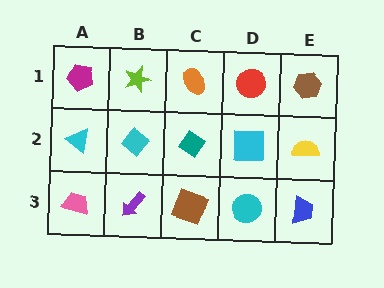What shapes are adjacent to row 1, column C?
A teal diamond (row 2, column C), a lime star (row 1, column B), a red circle (row 1, column D).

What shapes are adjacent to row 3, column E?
A yellow semicircle (row 2, column E), a cyan circle (row 3, column D).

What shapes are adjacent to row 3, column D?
A cyan square (row 2, column D), a brown square (row 3, column C), a blue trapezoid (row 3, column E).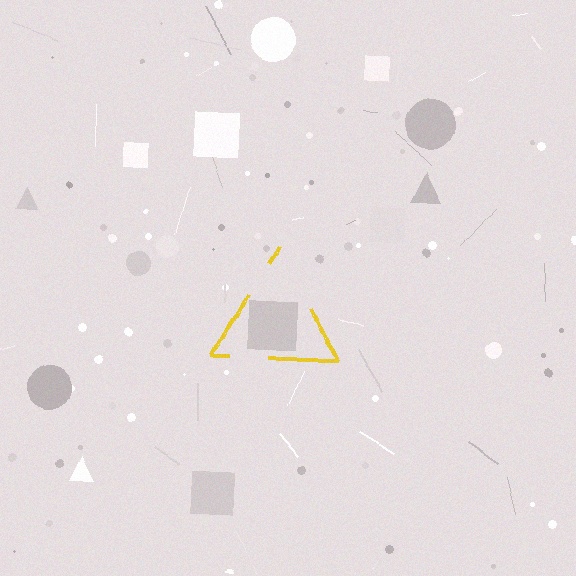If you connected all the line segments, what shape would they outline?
They would outline a triangle.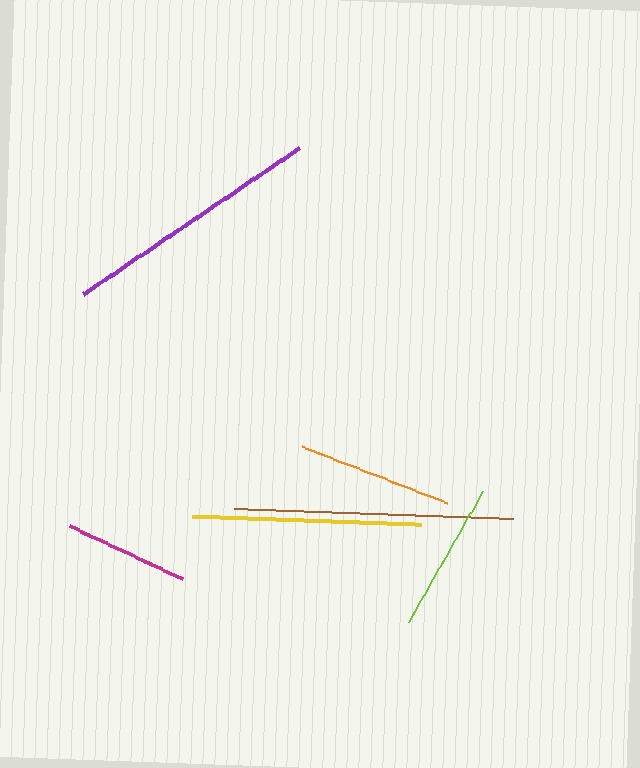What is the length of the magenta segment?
The magenta segment is approximately 125 pixels long.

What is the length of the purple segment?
The purple segment is approximately 261 pixels long.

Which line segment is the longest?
The brown line is the longest at approximately 279 pixels.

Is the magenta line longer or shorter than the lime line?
The lime line is longer than the magenta line.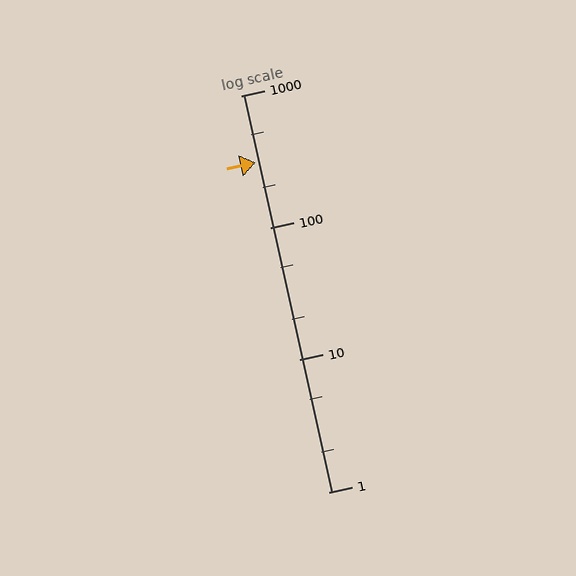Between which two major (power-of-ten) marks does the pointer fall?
The pointer is between 100 and 1000.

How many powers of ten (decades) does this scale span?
The scale spans 3 decades, from 1 to 1000.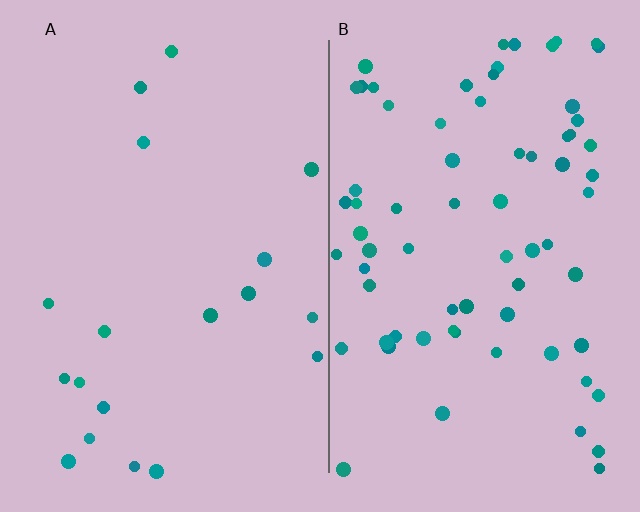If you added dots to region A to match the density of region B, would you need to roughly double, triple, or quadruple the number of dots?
Approximately quadruple.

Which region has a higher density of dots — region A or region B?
B (the right).